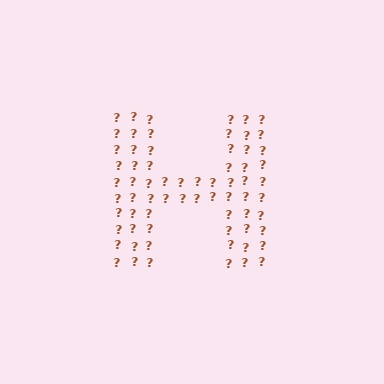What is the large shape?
The large shape is the letter H.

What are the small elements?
The small elements are question marks.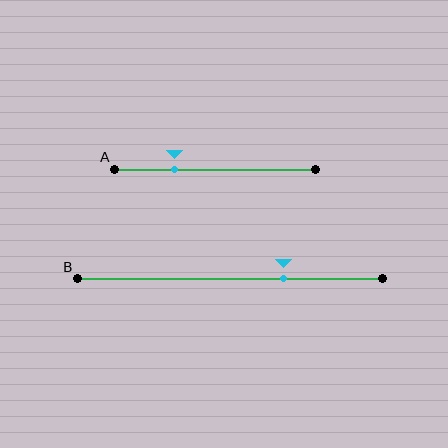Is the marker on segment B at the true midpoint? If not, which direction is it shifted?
No, the marker on segment B is shifted to the right by about 17% of the segment length.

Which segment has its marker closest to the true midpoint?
Segment B has its marker closest to the true midpoint.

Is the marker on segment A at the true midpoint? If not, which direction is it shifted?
No, the marker on segment A is shifted to the left by about 20% of the segment length.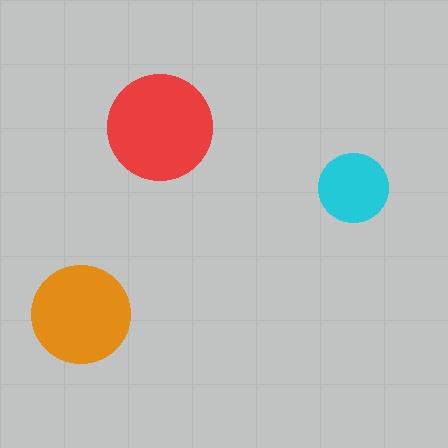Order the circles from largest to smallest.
the red one, the orange one, the cyan one.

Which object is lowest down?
The orange circle is bottommost.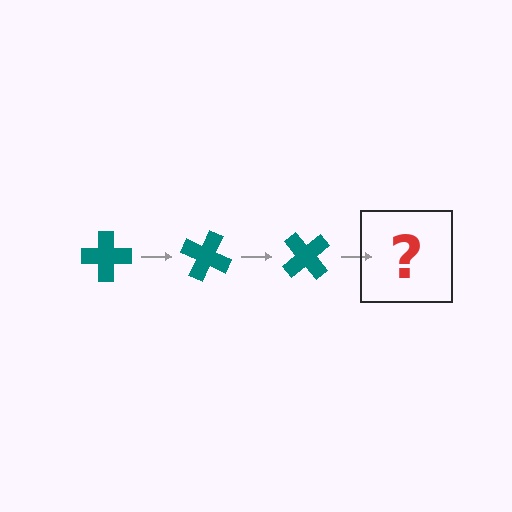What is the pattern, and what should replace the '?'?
The pattern is that the cross rotates 25 degrees each step. The '?' should be a teal cross rotated 75 degrees.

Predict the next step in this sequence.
The next step is a teal cross rotated 75 degrees.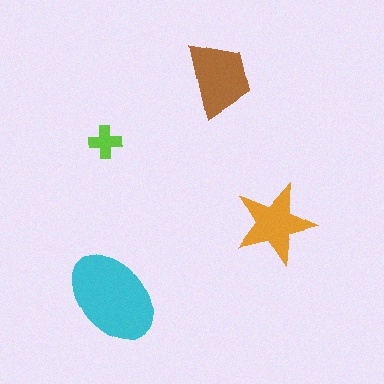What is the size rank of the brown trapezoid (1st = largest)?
2nd.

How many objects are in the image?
There are 4 objects in the image.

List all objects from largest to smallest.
The cyan ellipse, the brown trapezoid, the orange star, the lime cross.